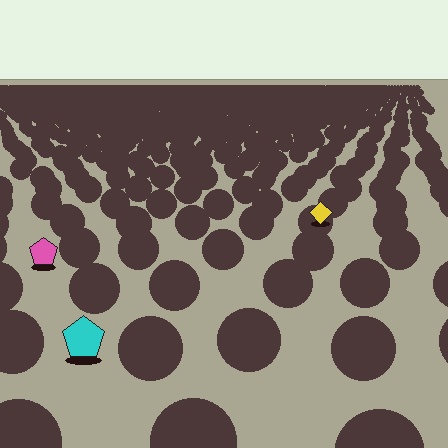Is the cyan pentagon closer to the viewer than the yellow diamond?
Yes. The cyan pentagon is closer — you can tell from the texture gradient: the ground texture is coarser near it.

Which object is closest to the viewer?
The cyan pentagon is closest. The texture marks near it are larger and more spread out.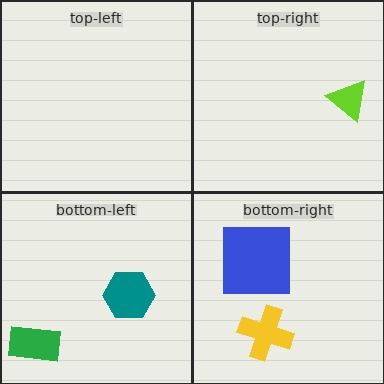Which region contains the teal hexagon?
The bottom-left region.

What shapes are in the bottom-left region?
The green rectangle, the teal hexagon.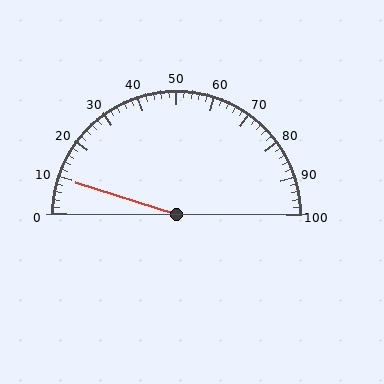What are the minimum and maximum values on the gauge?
The gauge ranges from 0 to 100.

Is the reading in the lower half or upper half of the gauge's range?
The reading is in the lower half of the range (0 to 100).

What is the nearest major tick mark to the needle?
The nearest major tick mark is 10.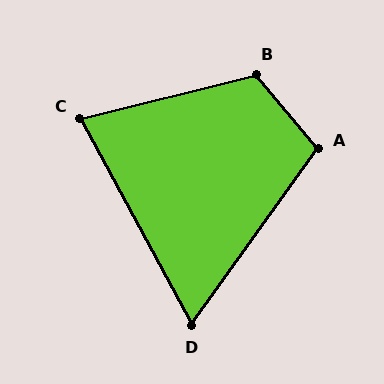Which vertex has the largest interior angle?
B, at approximately 116 degrees.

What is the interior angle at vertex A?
Approximately 104 degrees (obtuse).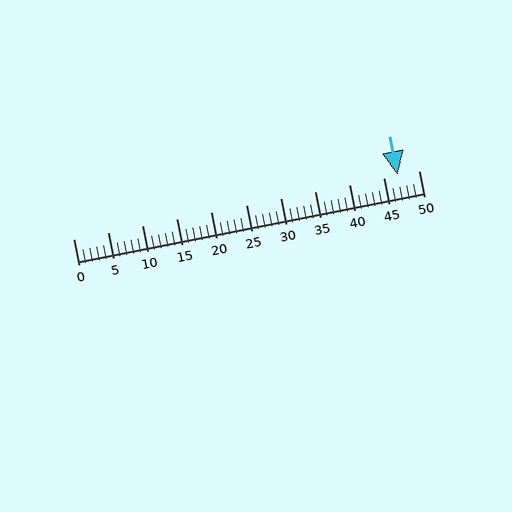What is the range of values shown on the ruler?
The ruler shows values from 0 to 50.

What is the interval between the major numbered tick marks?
The major tick marks are spaced 5 units apart.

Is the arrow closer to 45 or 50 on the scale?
The arrow is closer to 45.